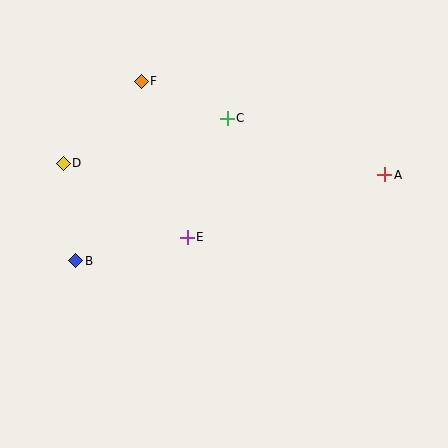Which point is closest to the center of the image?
Point E at (187, 237) is closest to the center.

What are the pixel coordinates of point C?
Point C is at (227, 118).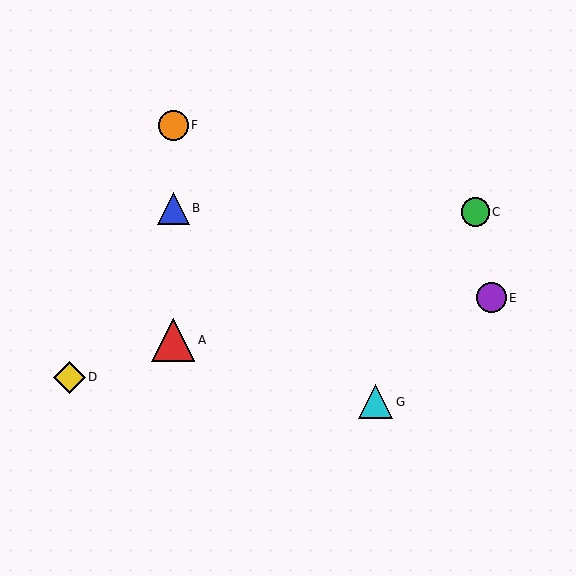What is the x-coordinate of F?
Object F is at x≈173.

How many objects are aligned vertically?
3 objects (A, B, F) are aligned vertically.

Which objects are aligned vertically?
Objects A, B, F are aligned vertically.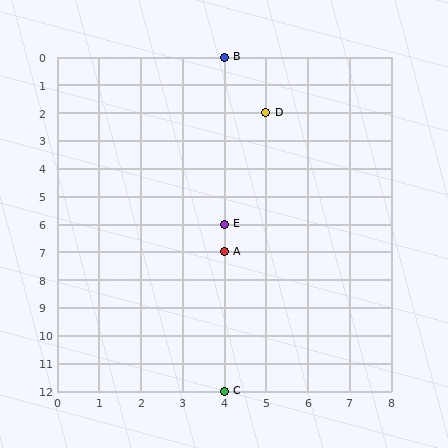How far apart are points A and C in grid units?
Points A and C are 5 rows apart.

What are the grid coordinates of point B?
Point B is at grid coordinates (4, 0).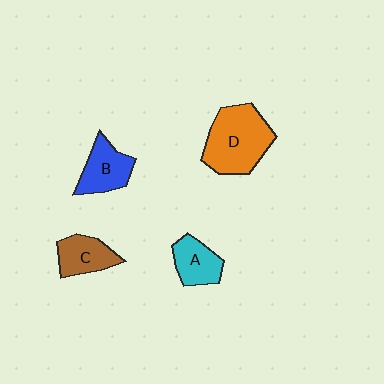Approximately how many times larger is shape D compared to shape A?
Approximately 1.9 times.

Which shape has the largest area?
Shape D (orange).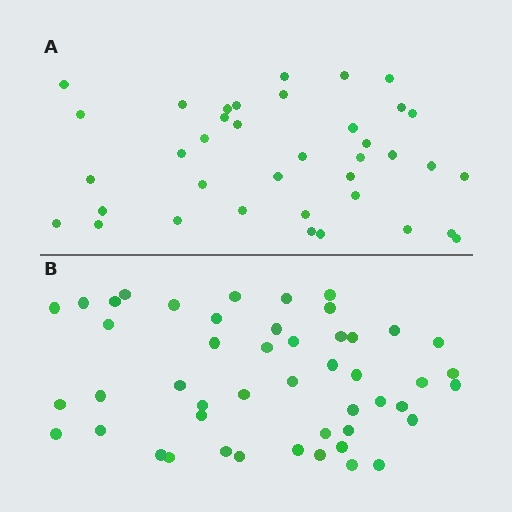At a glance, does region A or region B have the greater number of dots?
Region B (the bottom region) has more dots.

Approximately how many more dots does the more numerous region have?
Region B has roughly 10 or so more dots than region A.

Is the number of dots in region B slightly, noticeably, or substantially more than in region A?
Region B has noticeably more, but not dramatically so. The ratio is roughly 1.3 to 1.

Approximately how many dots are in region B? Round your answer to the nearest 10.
About 50 dots. (The exact count is 48, which rounds to 50.)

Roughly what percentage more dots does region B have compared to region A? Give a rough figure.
About 25% more.